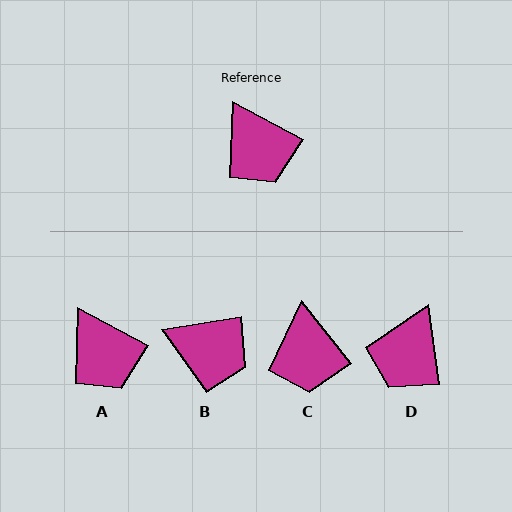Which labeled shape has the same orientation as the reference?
A.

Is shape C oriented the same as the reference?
No, it is off by about 23 degrees.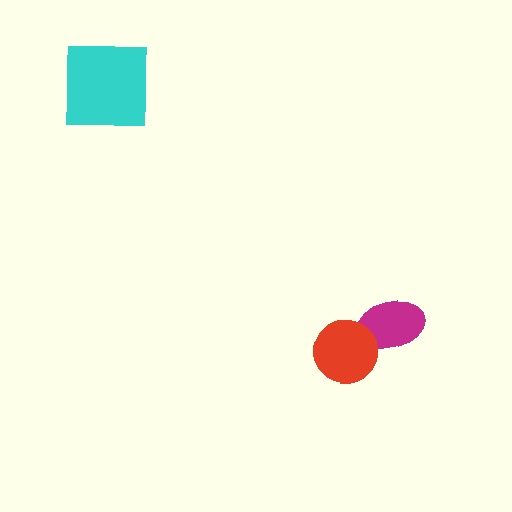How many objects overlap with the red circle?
1 object overlaps with the red circle.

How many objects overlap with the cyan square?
0 objects overlap with the cyan square.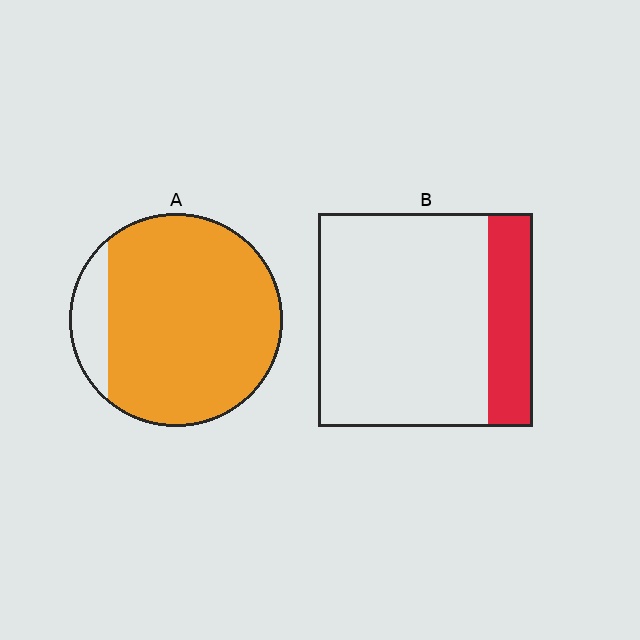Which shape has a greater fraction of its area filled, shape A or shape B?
Shape A.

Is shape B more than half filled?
No.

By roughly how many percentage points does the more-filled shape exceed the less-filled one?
By roughly 65 percentage points (A over B).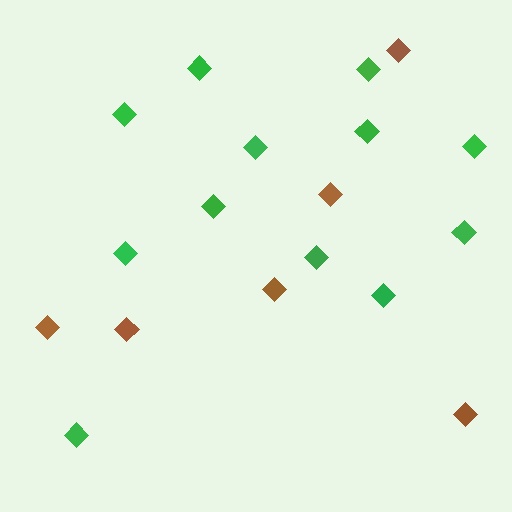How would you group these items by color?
There are 2 groups: one group of brown diamonds (6) and one group of green diamonds (12).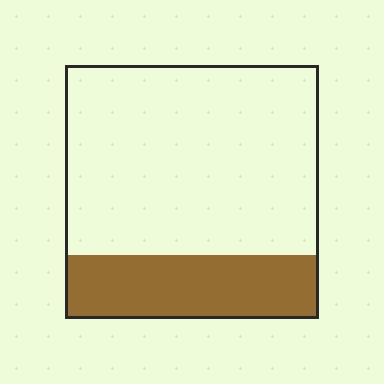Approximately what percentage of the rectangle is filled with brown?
Approximately 25%.